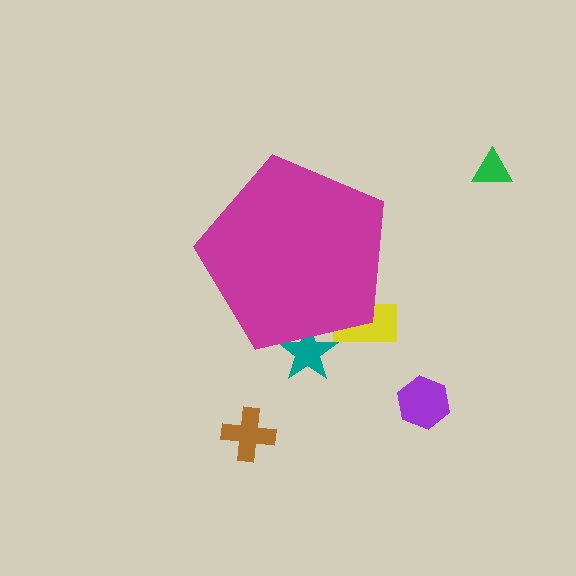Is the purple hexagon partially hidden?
No, the purple hexagon is fully visible.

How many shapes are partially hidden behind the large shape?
2 shapes are partially hidden.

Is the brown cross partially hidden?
No, the brown cross is fully visible.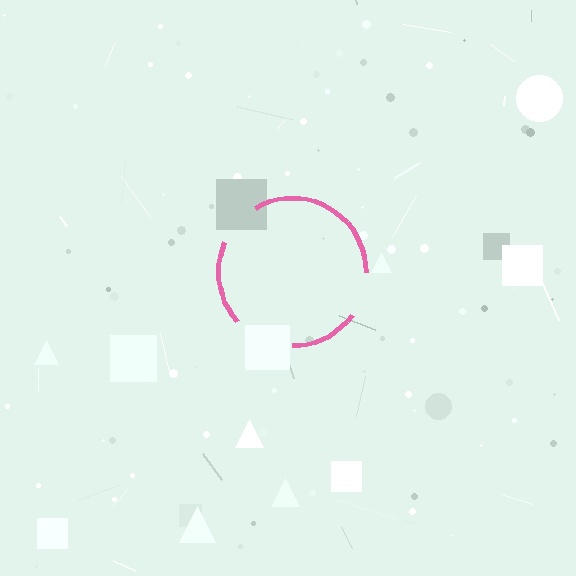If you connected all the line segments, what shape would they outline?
They would outline a circle.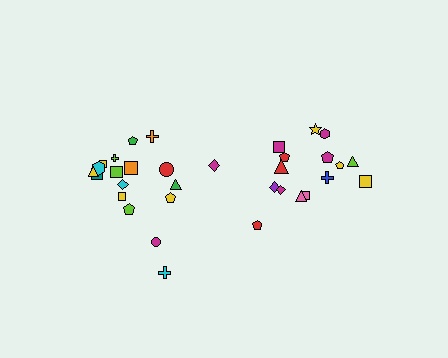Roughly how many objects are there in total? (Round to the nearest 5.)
Roughly 35 objects in total.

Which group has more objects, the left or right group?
The left group.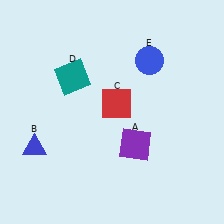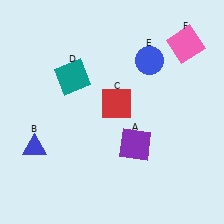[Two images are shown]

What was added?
A pink square (F) was added in Image 2.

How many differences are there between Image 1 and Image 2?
There is 1 difference between the two images.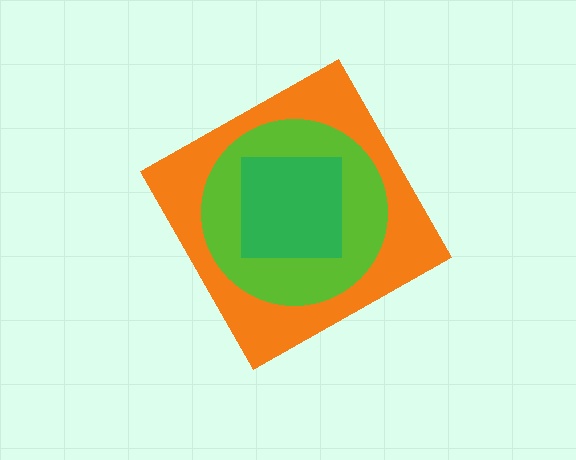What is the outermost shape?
The orange diamond.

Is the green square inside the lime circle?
Yes.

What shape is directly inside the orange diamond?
The lime circle.